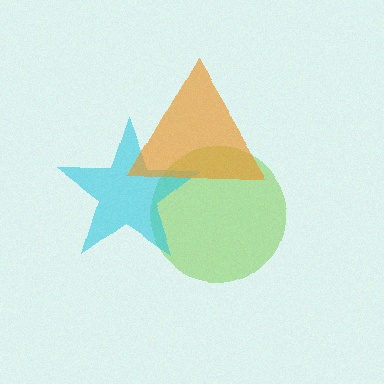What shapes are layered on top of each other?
The layered shapes are: a lime circle, a cyan star, an orange triangle.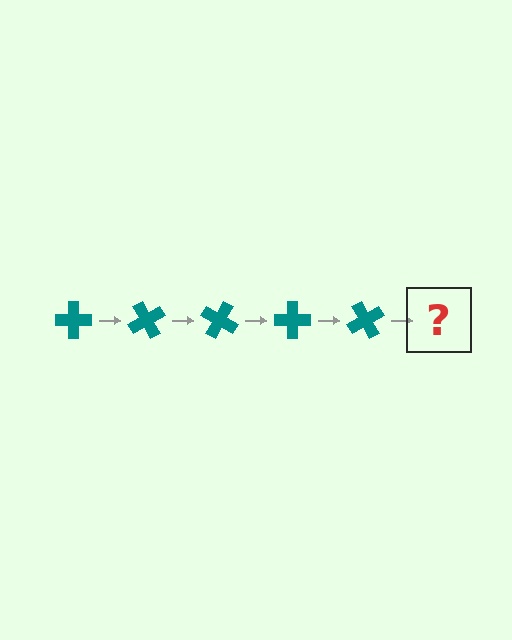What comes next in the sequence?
The next element should be a teal cross rotated 300 degrees.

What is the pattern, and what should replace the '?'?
The pattern is that the cross rotates 60 degrees each step. The '?' should be a teal cross rotated 300 degrees.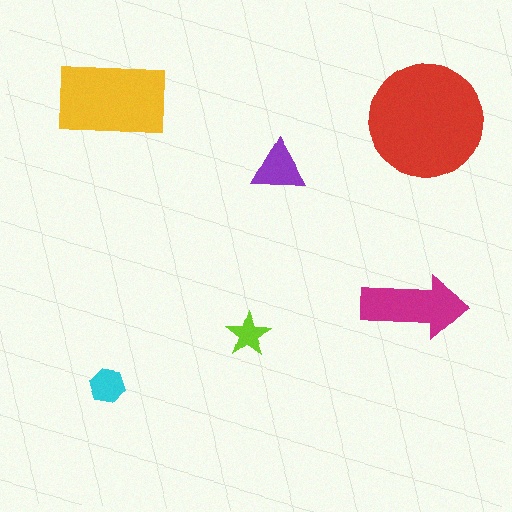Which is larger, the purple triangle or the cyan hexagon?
The purple triangle.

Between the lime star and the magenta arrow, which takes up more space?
The magenta arrow.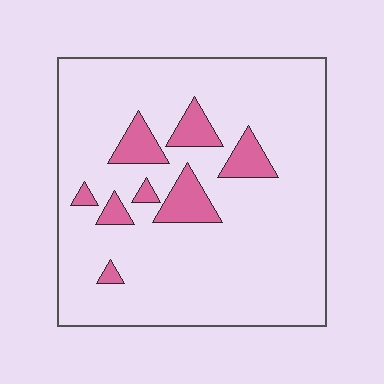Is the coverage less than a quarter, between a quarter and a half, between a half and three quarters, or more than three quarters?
Less than a quarter.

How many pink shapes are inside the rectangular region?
8.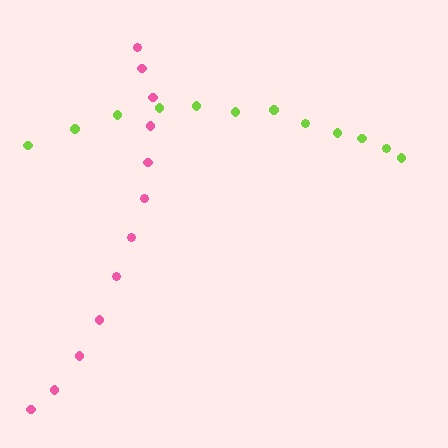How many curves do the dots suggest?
There are 2 distinct paths.